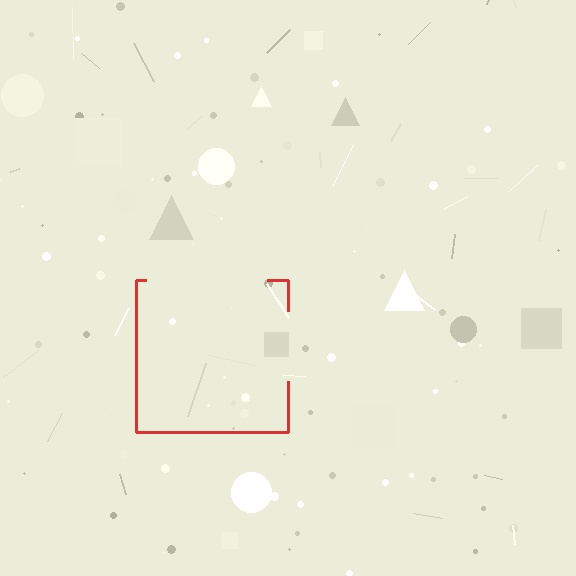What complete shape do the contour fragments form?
The contour fragments form a square.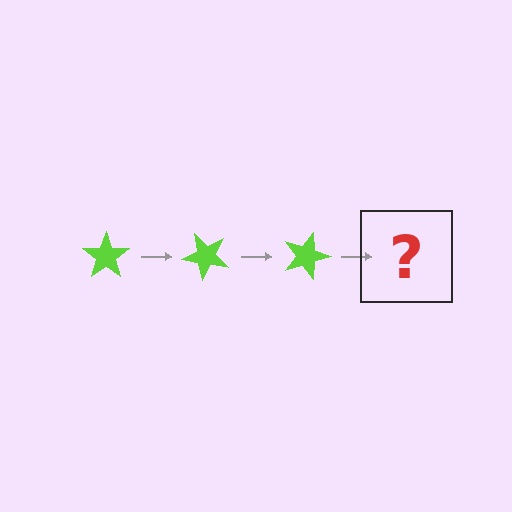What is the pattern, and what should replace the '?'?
The pattern is that the star rotates 45 degrees each step. The '?' should be a lime star rotated 135 degrees.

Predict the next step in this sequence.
The next step is a lime star rotated 135 degrees.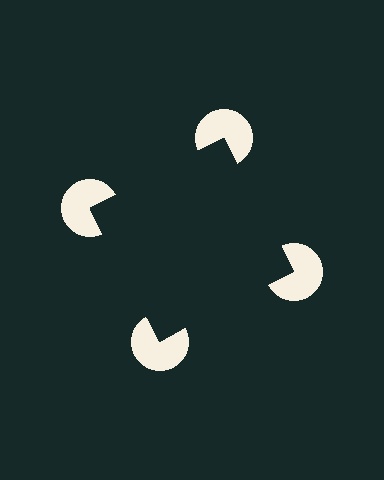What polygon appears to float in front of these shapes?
An illusory square — its edges are inferred from the aligned wedge cuts in the pac-man discs, not physically drawn.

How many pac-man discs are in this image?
There are 4 — one at each vertex of the illusory square.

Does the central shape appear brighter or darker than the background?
It typically appears slightly darker than the background, even though no actual brightness change is drawn.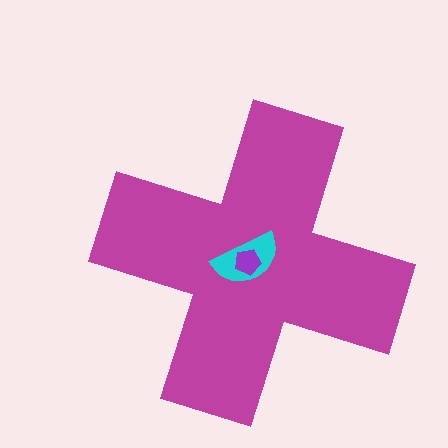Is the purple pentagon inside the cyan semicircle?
Yes.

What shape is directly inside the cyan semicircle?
The purple pentagon.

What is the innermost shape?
The purple pentagon.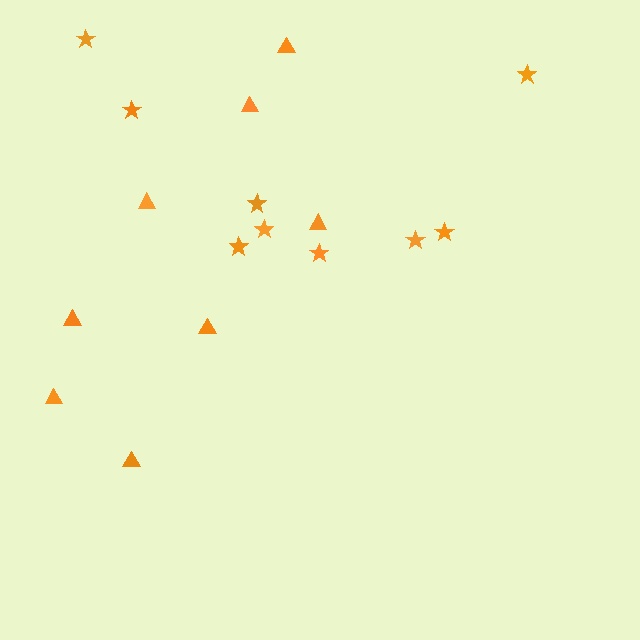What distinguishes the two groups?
There are 2 groups: one group of stars (9) and one group of triangles (8).